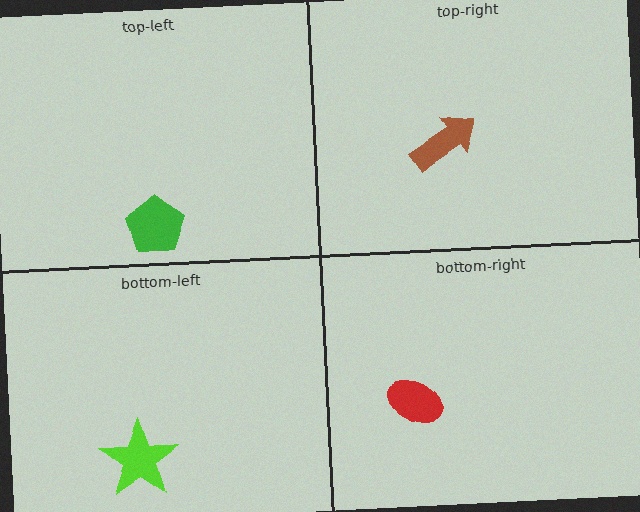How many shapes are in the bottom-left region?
1.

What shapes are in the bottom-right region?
The red ellipse.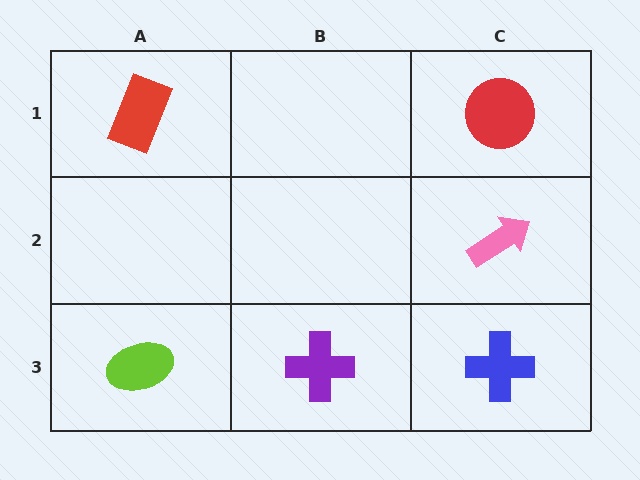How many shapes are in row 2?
1 shape.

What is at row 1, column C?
A red circle.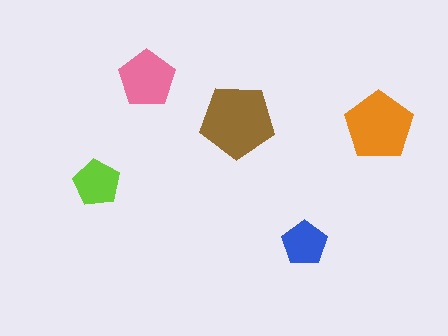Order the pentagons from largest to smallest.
the brown one, the orange one, the pink one, the lime one, the blue one.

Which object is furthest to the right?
The orange pentagon is rightmost.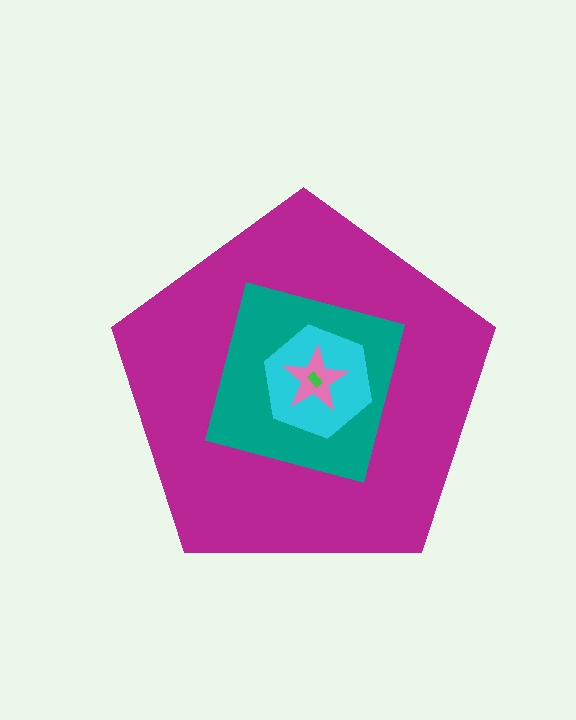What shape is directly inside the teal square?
The cyan hexagon.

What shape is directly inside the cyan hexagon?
The pink star.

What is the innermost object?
The green rectangle.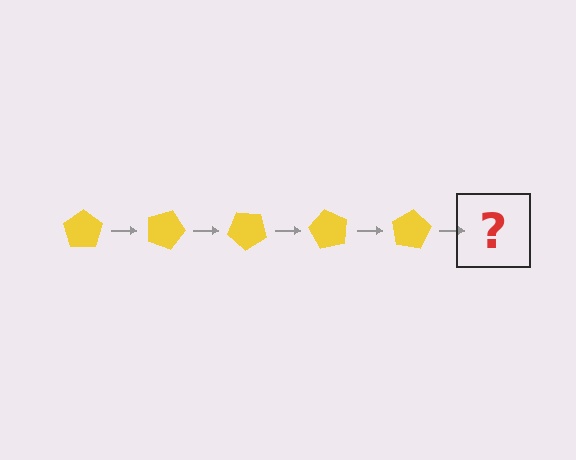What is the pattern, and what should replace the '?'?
The pattern is that the pentagon rotates 20 degrees each step. The '?' should be a yellow pentagon rotated 100 degrees.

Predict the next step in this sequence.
The next step is a yellow pentagon rotated 100 degrees.